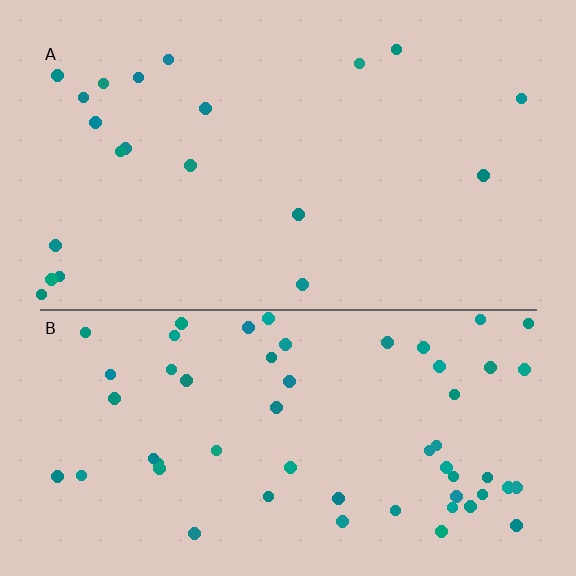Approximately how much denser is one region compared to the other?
Approximately 2.7× — region B over region A.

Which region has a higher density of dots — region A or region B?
B (the bottom).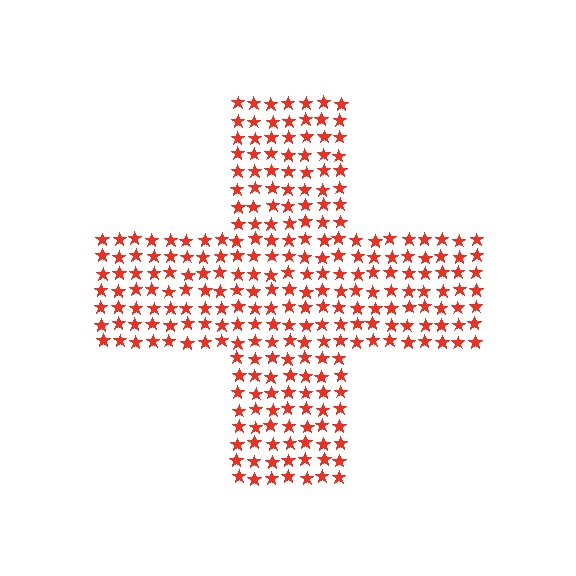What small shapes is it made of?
It is made of small stars.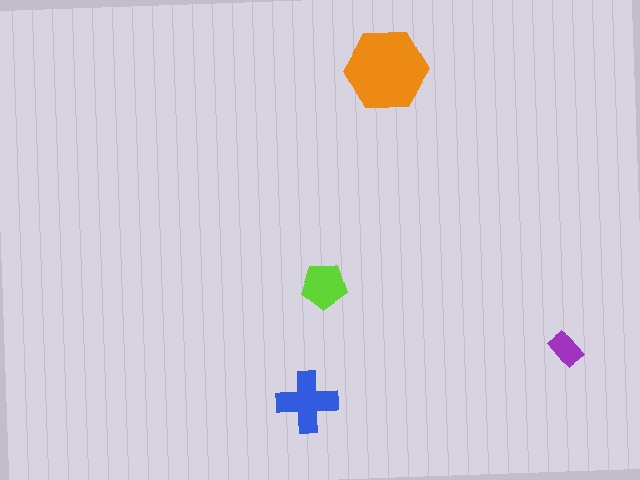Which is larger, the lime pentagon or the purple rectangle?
The lime pentagon.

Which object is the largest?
The orange hexagon.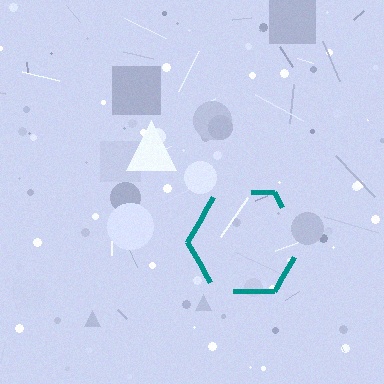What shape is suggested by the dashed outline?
The dashed outline suggests a hexagon.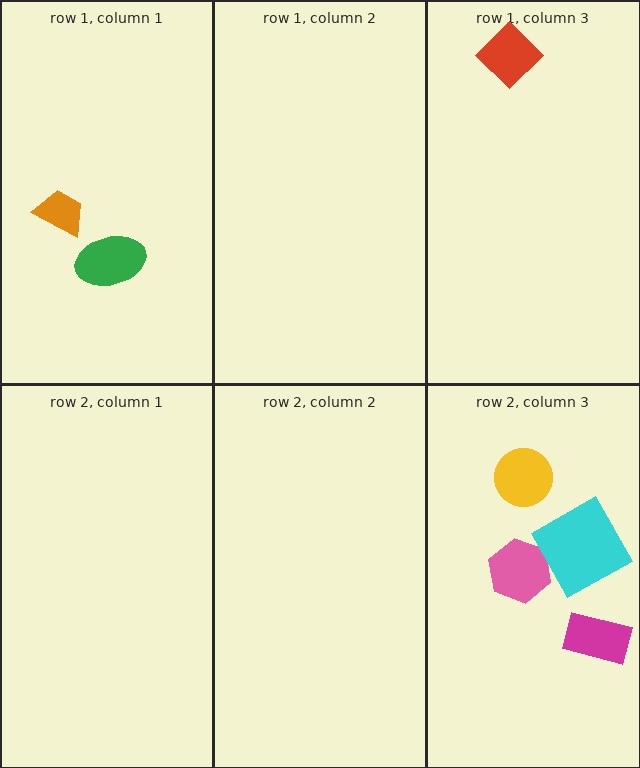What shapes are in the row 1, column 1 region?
The orange trapezoid, the green ellipse.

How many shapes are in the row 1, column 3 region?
1.